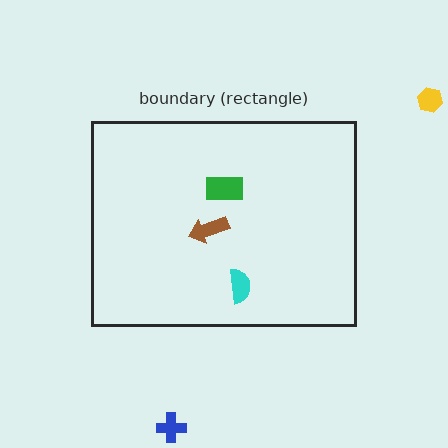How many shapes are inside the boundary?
3 inside, 2 outside.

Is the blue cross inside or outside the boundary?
Outside.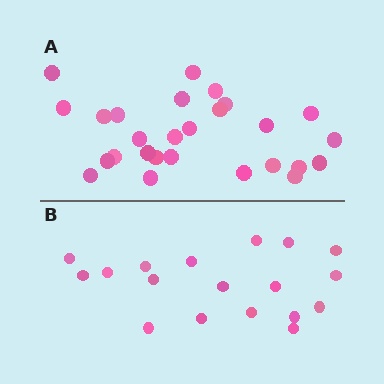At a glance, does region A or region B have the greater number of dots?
Region A (the top region) has more dots.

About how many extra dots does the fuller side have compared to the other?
Region A has roughly 8 or so more dots than region B.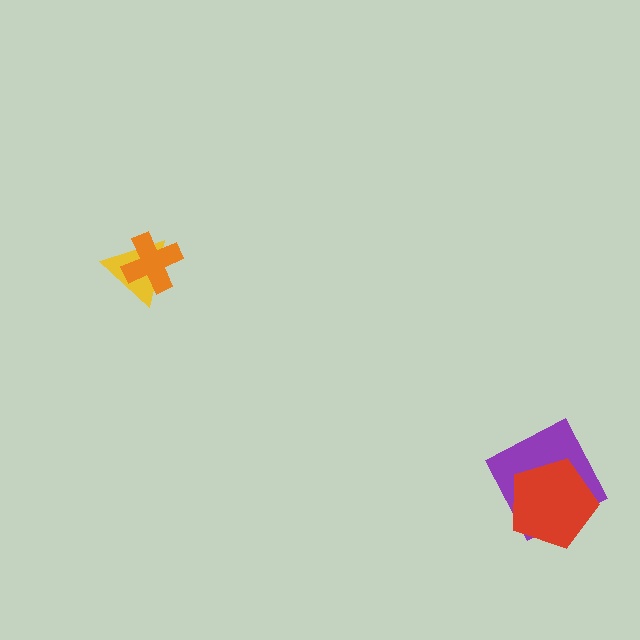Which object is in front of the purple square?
The red pentagon is in front of the purple square.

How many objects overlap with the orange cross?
1 object overlaps with the orange cross.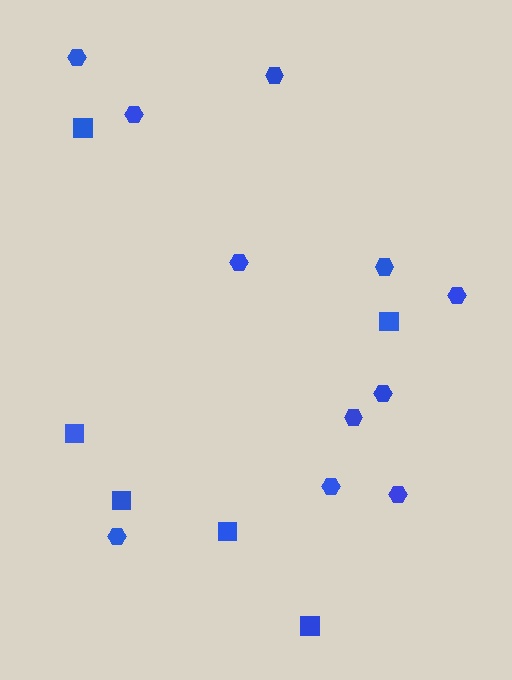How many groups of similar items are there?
There are 2 groups: one group of hexagons (11) and one group of squares (6).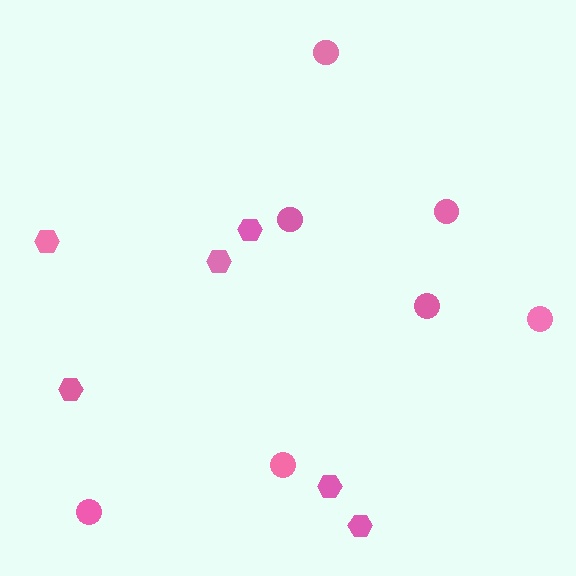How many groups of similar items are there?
There are 2 groups: one group of hexagons (6) and one group of circles (7).